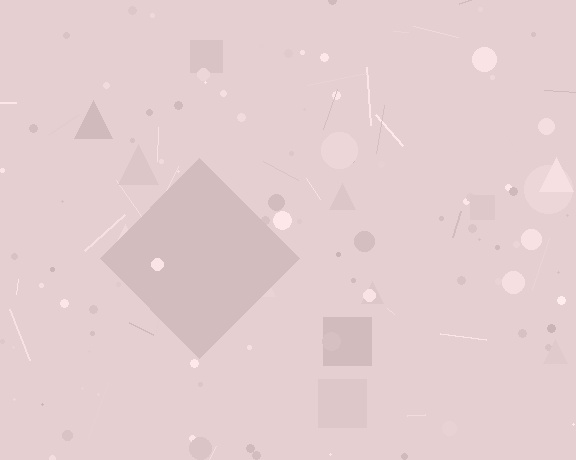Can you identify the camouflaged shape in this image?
The camouflaged shape is a diamond.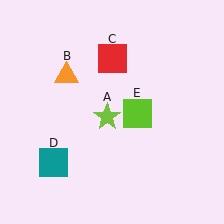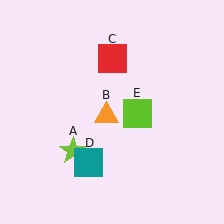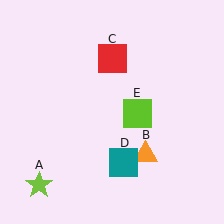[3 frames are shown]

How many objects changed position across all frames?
3 objects changed position: lime star (object A), orange triangle (object B), teal square (object D).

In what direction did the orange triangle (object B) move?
The orange triangle (object B) moved down and to the right.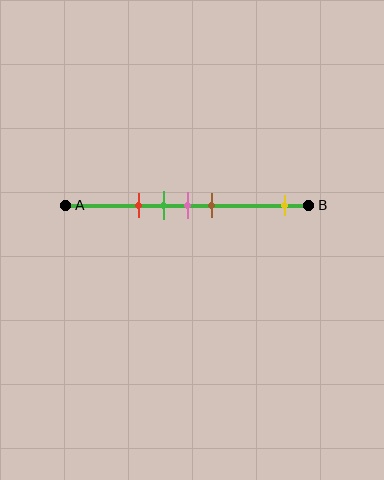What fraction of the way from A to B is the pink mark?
The pink mark is approximately 50% (0.5) of the way from A to B.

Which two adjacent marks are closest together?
The green and pink marks are the closest adjacent pair.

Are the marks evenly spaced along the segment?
No, the marks are not evenly spaced.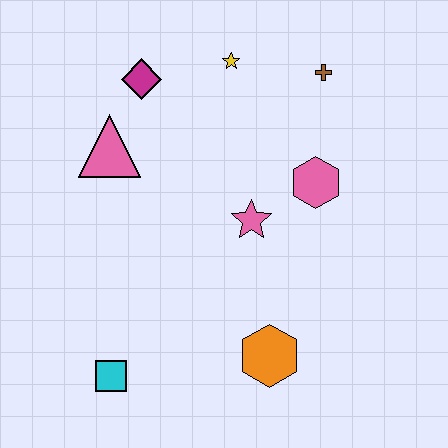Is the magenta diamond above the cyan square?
Yes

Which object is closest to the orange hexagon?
The pink star is closest to the orange hexagon.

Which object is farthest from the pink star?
The cyan square is farthest from the pink star.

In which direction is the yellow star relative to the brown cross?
The yellow star is to the left of the brown cross.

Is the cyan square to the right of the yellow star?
No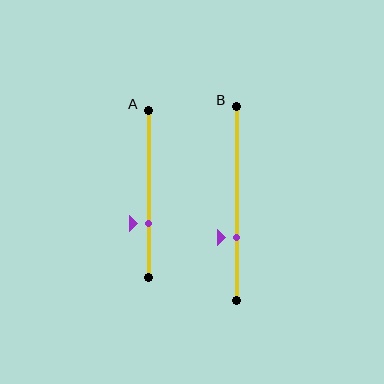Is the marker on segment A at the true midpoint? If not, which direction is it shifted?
No, the marker on segment A is shifted downward by about 17% of the segment length.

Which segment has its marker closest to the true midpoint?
Segment B has its marker closest to the true midpoint.